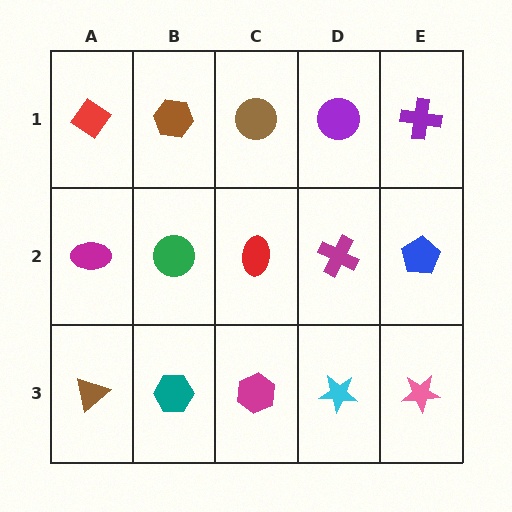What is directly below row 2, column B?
A teal hexagon.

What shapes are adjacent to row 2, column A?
A red diamond (row 1, column A), a brown triangle (row 3, column A), a green circle (row 2, column B).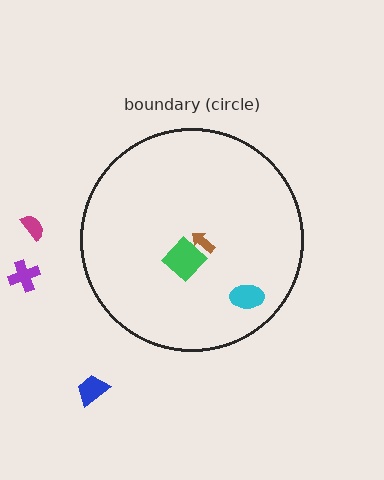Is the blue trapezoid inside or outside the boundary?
Outside.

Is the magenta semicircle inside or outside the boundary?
Outside.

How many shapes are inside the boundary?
3 inside, 3 outside.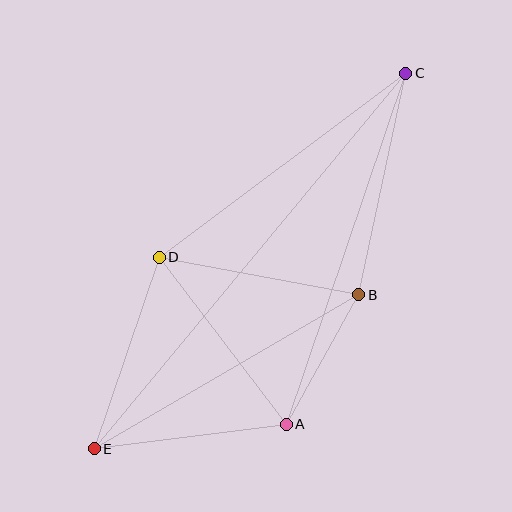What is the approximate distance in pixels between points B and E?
The distance between B and E is approximately 306 pixels.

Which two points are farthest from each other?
Points C and E are farthest from each other.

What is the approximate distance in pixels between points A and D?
The distance between A and D is approximately 210 pixels.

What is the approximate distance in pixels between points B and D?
The distance between B and D is approximately 203 pixels.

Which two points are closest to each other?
Points A and B are closest to each other.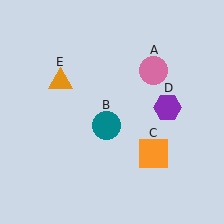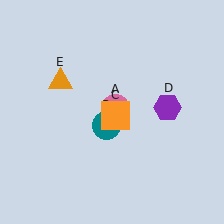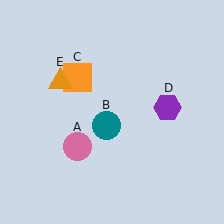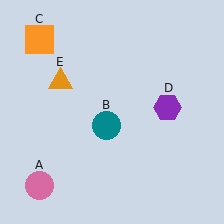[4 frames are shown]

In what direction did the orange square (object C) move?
The orange square (object C) moved up and to the left.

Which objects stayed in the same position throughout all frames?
Teal circle (object B) and purple hexagon (object D) and orange triangle (object E) remained stationary.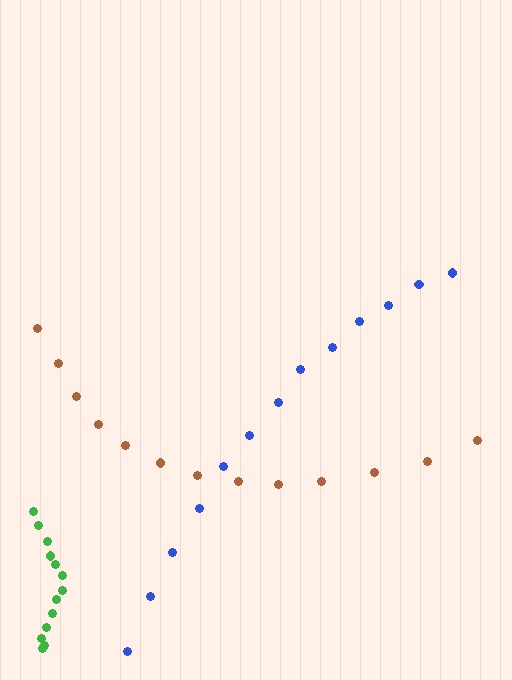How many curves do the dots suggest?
There are 3 distinct paths.